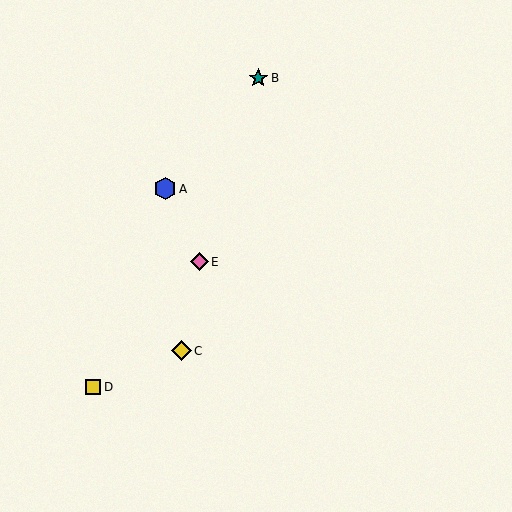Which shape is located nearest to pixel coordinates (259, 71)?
The teal star (labeled B) at (258, 78) is nearest to that location.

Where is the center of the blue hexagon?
The center of the blue hexagon is at (165, 189).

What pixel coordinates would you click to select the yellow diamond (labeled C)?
Click at (181, 351) to select the yellow diamond C.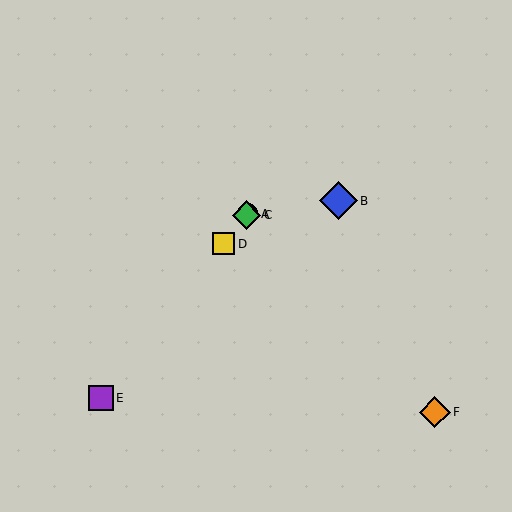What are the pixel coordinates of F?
Object F is at (435, 412).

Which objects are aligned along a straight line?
Objects A, C, D, E are aligned along a straight line.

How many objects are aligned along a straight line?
4 objects (A, C, D, E) are aligned along a straight line.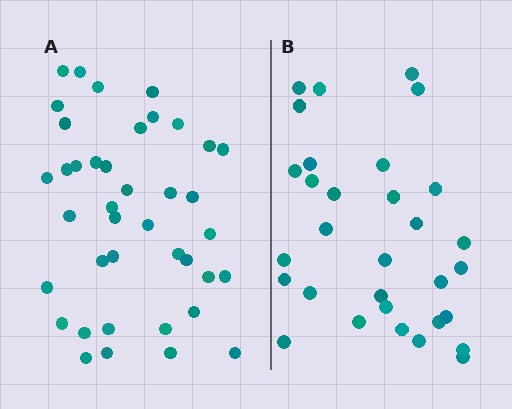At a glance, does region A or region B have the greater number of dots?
Region A (the left region) has more dots.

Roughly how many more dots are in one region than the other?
Region A has roughly 8 or so more dots than region B.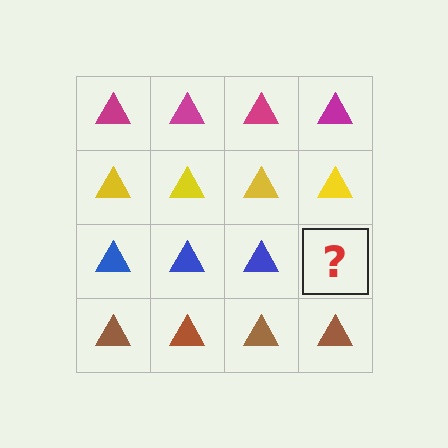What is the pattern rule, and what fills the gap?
The rule is that each row has a consistent color. The gap should be filled with a blue triangle.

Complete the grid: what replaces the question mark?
The question mark should be replaced with a blue triangle.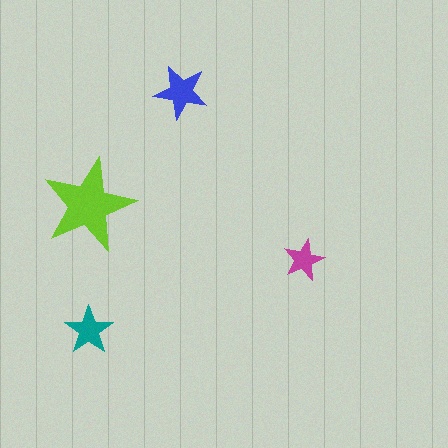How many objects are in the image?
There are 4 objects in the image.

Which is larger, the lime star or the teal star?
The lime one.